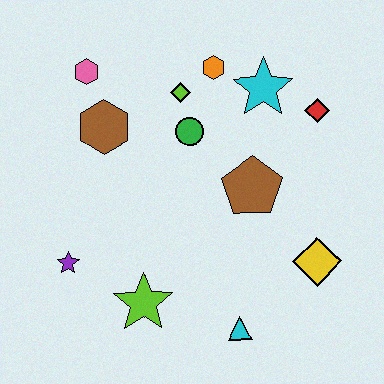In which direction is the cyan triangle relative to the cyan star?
The cyan triangle is below the cyan star.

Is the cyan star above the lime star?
Yes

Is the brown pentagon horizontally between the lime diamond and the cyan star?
Yes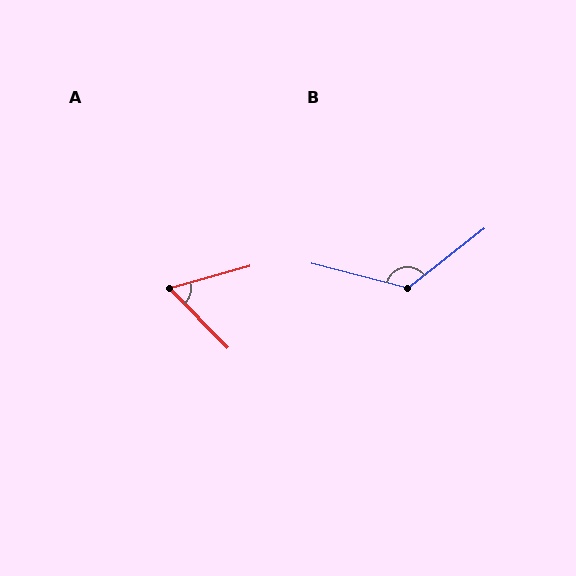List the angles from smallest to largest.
A (61°), B (128°).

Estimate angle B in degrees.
Approximately 128 degrees.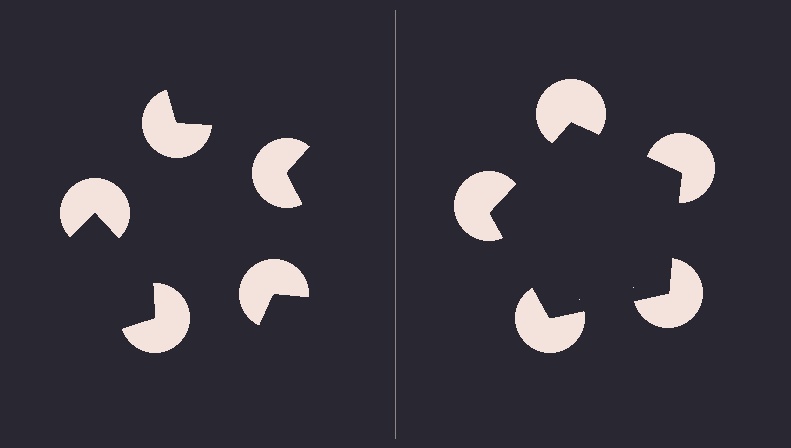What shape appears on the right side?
An illusory pentagon.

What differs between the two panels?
The pac-man discs are positioned identically on both sides; only the wedge orientations differ. On the right they align to a pentagon; on the left they are misaligned.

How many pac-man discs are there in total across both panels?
10 — 5 on each side.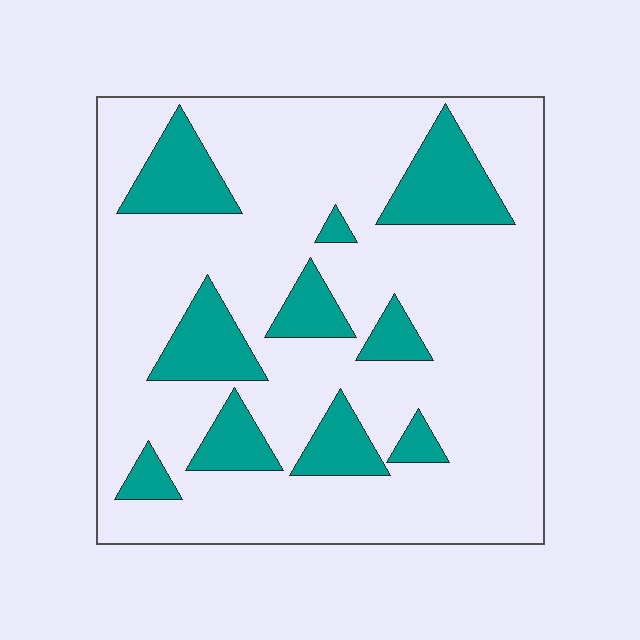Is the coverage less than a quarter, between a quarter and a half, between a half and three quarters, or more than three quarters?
Less than a quarter.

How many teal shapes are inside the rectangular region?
10.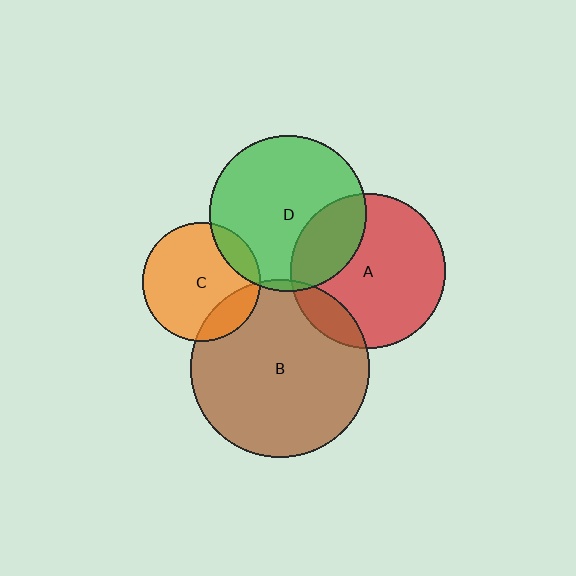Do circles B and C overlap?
Yes.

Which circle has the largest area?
Circle B (brown).